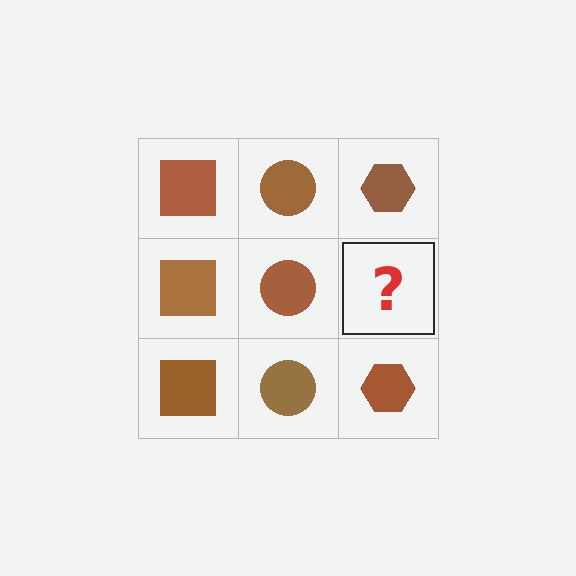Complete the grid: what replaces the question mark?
The question mark should be replaced with a brown hexagon.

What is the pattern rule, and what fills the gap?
The rule is that each column has a consistent shape. The gap should be filled with a brown hexagon.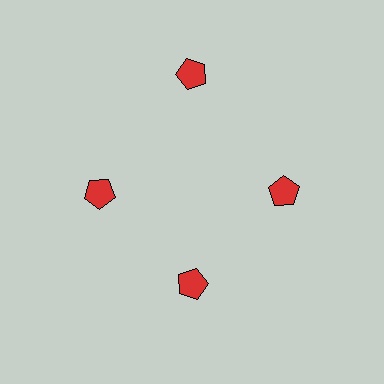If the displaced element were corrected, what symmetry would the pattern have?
It would have 4-fold rotational symmetry — the pattern would map onto itself every 90 degrees.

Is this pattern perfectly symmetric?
No. The 4 red pentagons are arranged in a ring, but one element near the 12 o'clock position is pushed outward from the center, breaking the 4-fold rotational symmetry.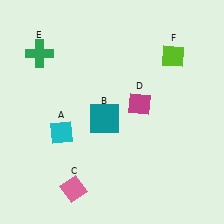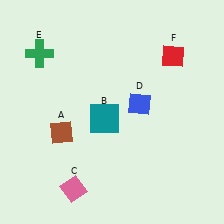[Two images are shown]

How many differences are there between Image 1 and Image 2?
There are 3 differences between the two images.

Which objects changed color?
A changed from cyan to brown. D changed from magenta to blue. F changed from lime to red.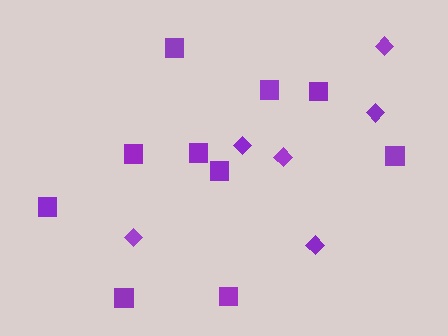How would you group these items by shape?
There are 2 groups: one group of diamonds (6) and one group of squares (10).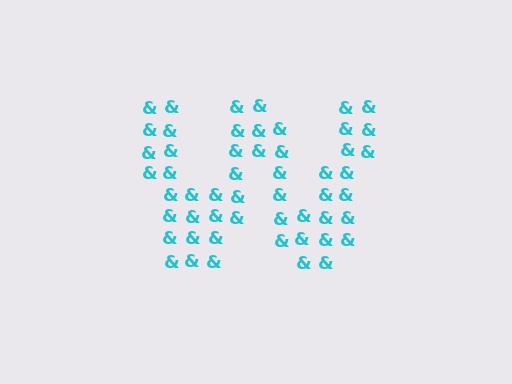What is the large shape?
The large shape is the letter W.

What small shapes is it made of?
It is made of small ampersands.